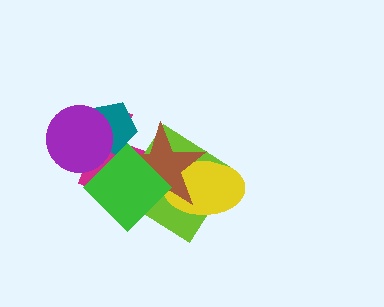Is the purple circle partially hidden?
Yes, it is partially covered by another shape.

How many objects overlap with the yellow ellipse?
2 objects overlap with the yellow ellipse.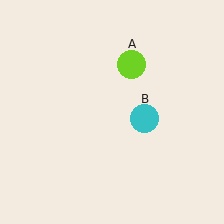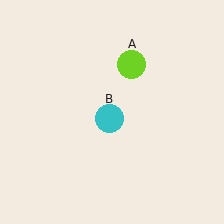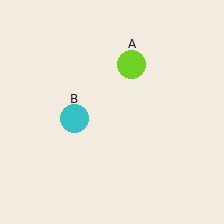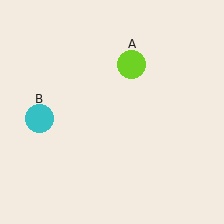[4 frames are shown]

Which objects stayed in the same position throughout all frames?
Lime circle (object A) remained stationary.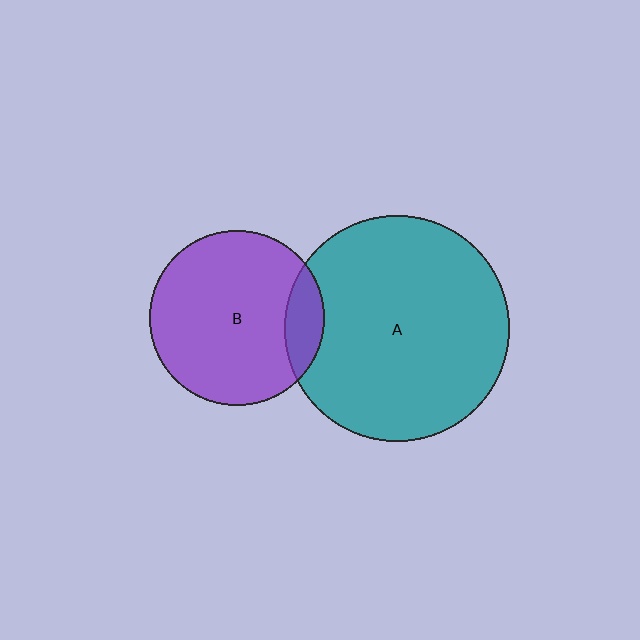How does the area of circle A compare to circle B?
Approximately 1.7 times.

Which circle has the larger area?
Circle A (teal).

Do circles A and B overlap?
Yes.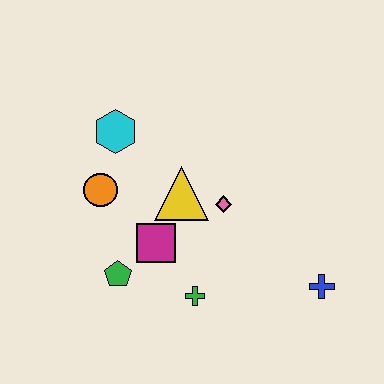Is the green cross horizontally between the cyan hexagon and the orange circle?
No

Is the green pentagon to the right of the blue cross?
No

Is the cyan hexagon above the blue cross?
Yes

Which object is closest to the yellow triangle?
The pink diamond is closest to the yellow triangle.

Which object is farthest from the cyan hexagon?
The blue cross is farthest from the cyan hexagon.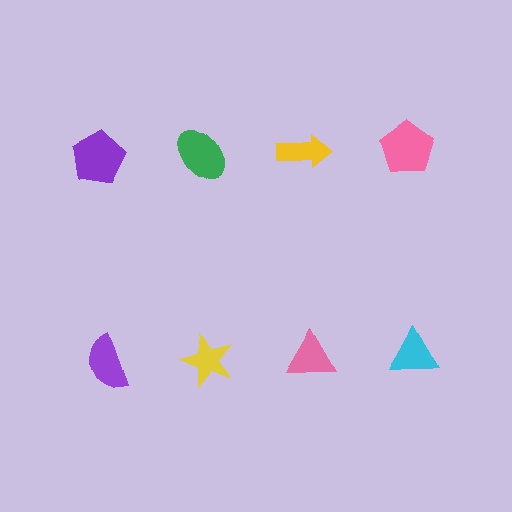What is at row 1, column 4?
A pink pentagon.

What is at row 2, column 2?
A yellow star.